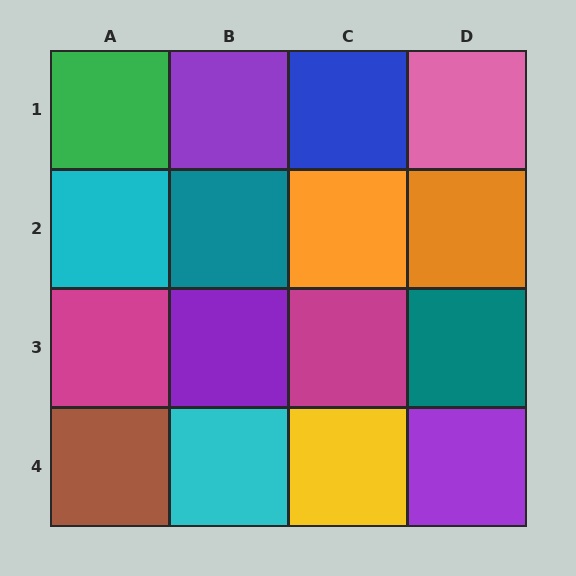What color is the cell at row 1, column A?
Green.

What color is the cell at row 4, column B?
Cyan.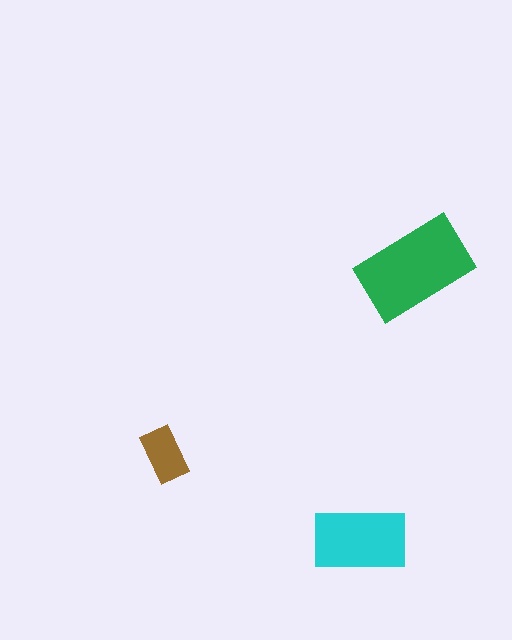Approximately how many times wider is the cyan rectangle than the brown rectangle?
About 1.5 times wider.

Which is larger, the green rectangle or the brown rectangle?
The green one.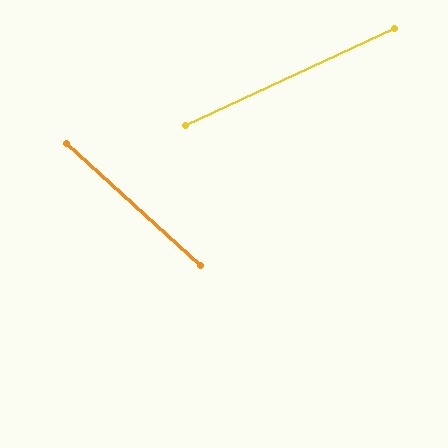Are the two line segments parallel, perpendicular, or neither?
Neither parallel nor perpendicular — they differ by about 67°.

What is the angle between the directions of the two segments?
Approximately 67 degrees.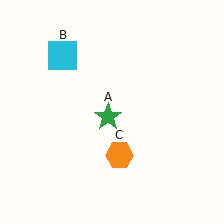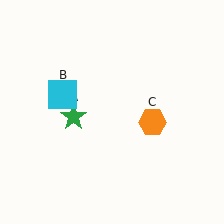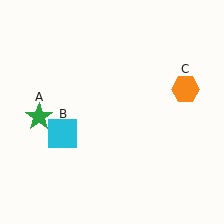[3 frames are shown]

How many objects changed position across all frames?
3 objects changed position: green star (object A), cyan square (object B), orange hexagon (object C).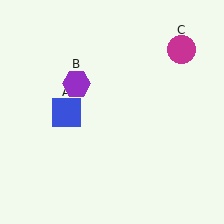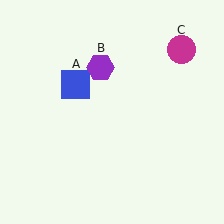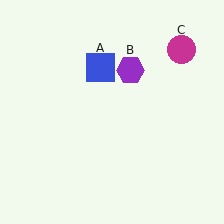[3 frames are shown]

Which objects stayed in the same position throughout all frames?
Magenta circle (object C) remained stationary.